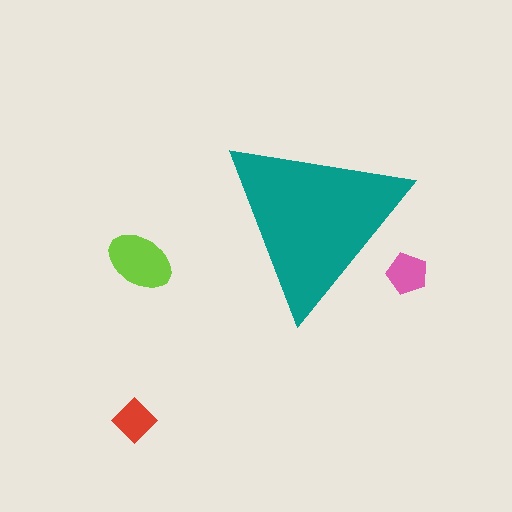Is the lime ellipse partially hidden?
No, the lime ellipse is fully visible.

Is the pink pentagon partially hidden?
Yes, the pink pentagon is partially hidden behind the teal triangle.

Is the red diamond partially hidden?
No, the red diamond is fully visible.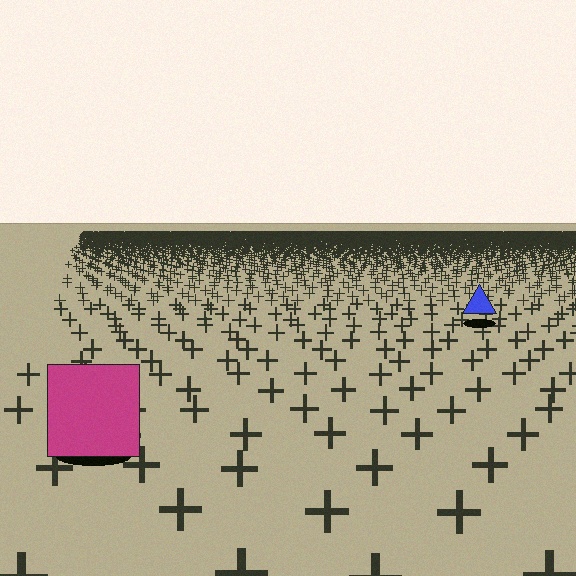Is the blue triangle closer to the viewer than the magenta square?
No. The magenta square is closer — you can tell from the texture gradient: the ground texture is coarser near it.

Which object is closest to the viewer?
The magenta square is closest. The texture marks near it are larger and more spread out.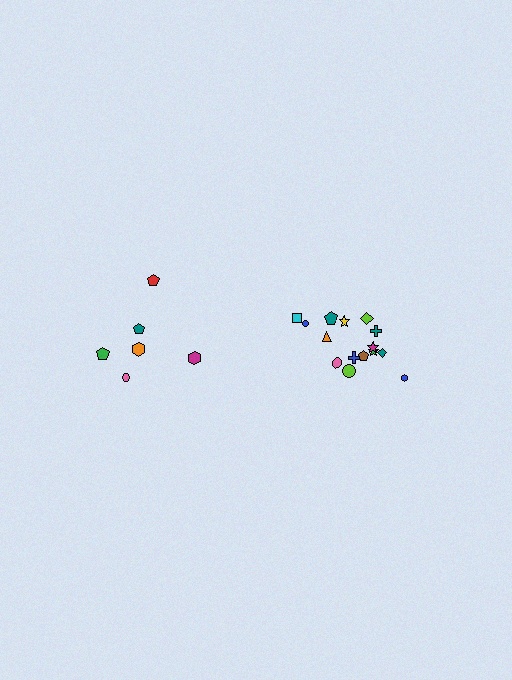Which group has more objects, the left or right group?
The right group.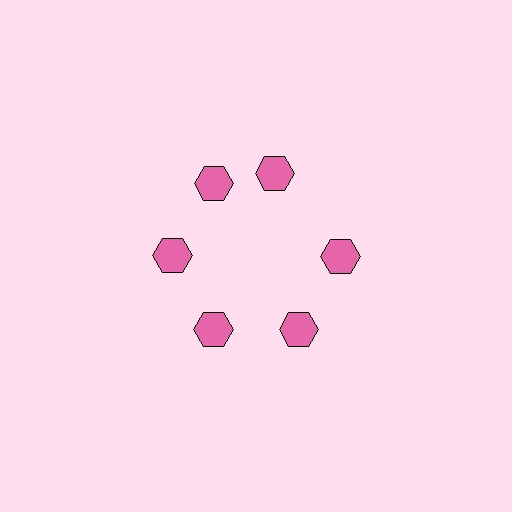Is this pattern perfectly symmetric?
No. The 6 pink hexagons are arranged in a ring, but one element near the 1 o'clock position is rotated out of alignment along the ring, breaking the 6-fold rotational symmetry.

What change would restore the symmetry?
The symmetry would be restored by rotating it back into even spacing with its neighbors so that all 6 hexagons sit at equal angles and equal distance from the center.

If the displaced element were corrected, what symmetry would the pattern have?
It would have 6-fold rotational symmetry — the pattern would map onto itself every 60 degrees.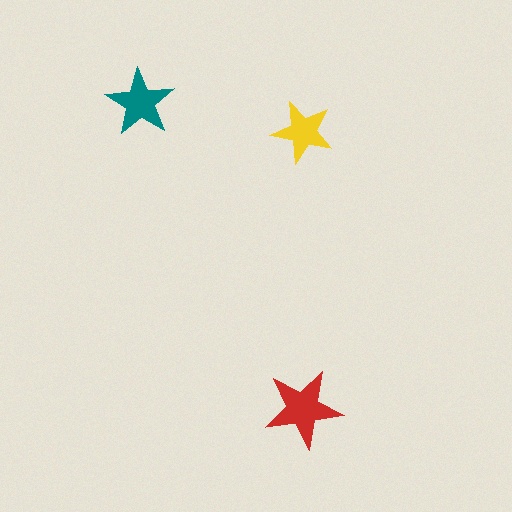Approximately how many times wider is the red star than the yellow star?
About 1.5 times wider.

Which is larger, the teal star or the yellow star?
The teal one.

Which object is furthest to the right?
The yellow star is rightmost.